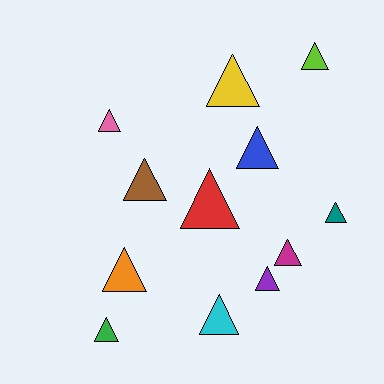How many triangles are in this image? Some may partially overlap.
There are 12 triangles.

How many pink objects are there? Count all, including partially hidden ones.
There is 1 pink object.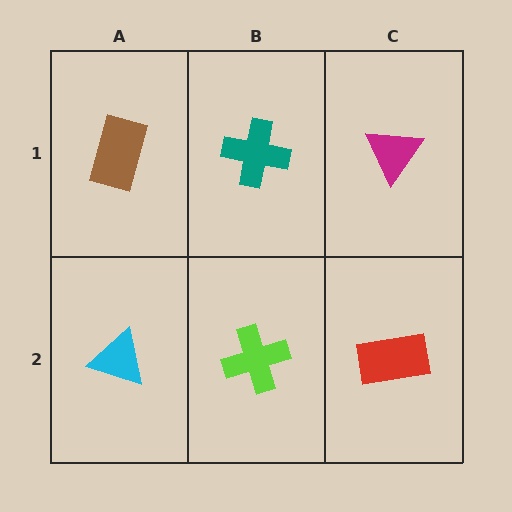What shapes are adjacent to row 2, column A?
A brown rectangle (row 1, column A), a lime cross (row 2, column B).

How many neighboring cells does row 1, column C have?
2.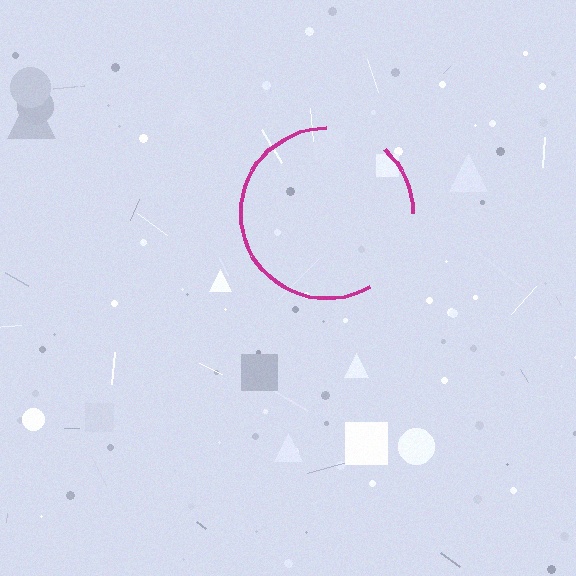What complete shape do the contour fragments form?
The contour fragments form a circle.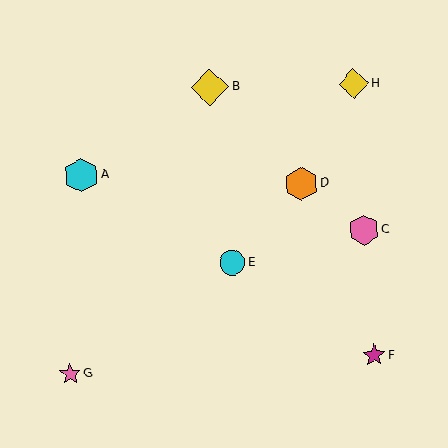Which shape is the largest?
The yellow diamond (labeled B) is the largest.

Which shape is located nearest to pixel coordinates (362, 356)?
The magenta star (labeled F) at (374, 355) is nearest to that location.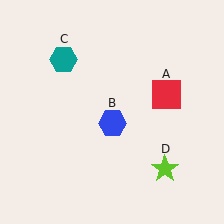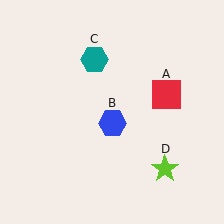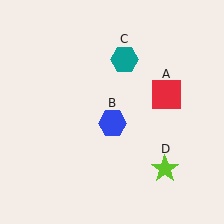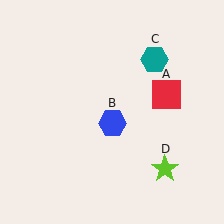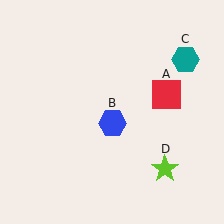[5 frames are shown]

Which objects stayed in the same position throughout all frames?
Red square (object A) and blue hexagon (object B) and lime star (object D) remained stationary.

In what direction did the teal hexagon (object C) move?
The teal hexagon (object C) moved right.